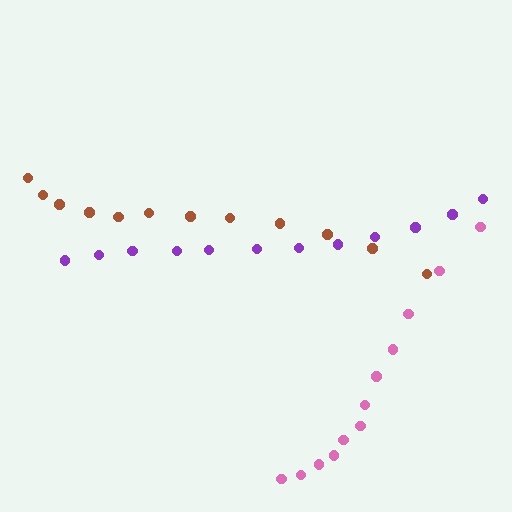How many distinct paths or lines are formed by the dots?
There are 3 distinct paths.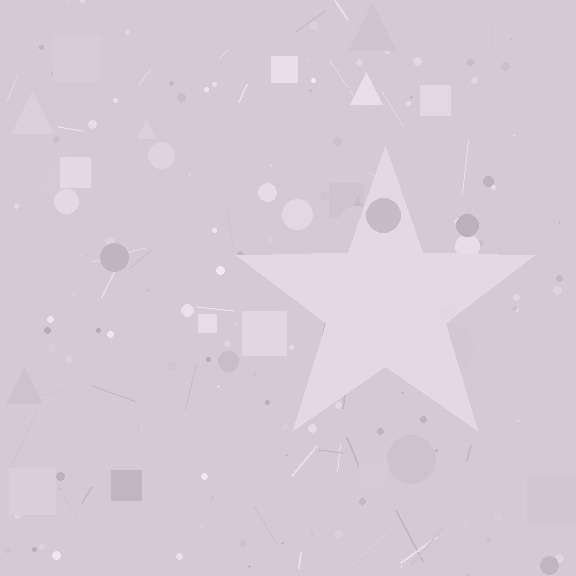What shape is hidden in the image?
A star is hidden in the image.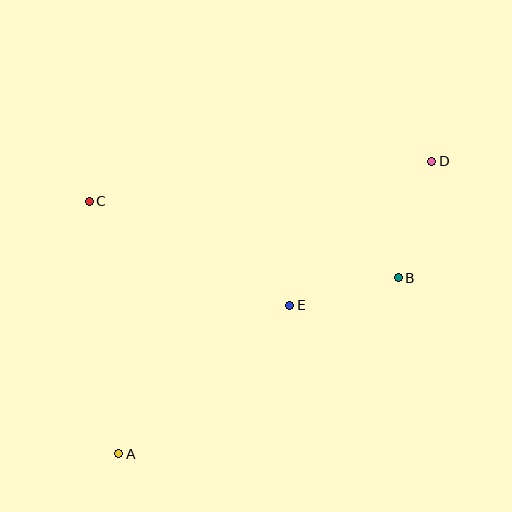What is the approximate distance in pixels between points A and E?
The distance between A and E is approximately 226 pixels.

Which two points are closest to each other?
Points B and E are closest to each other.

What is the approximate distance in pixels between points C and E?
The distance between C and E is approximately 226 pixels.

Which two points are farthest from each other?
Points A and D are farthest from each other.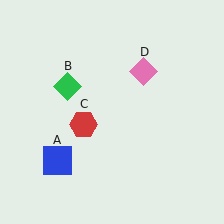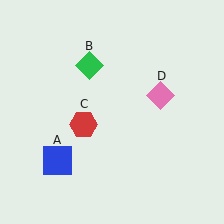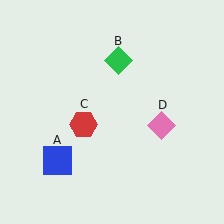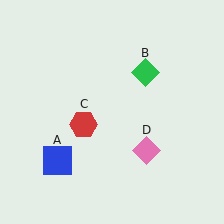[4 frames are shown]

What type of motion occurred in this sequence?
The green diamond (object B), pink diamond (object D) rotated clockwise around the center of the scene.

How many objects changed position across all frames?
2 objects changed position: green diamond (object B), pink diamond (object D).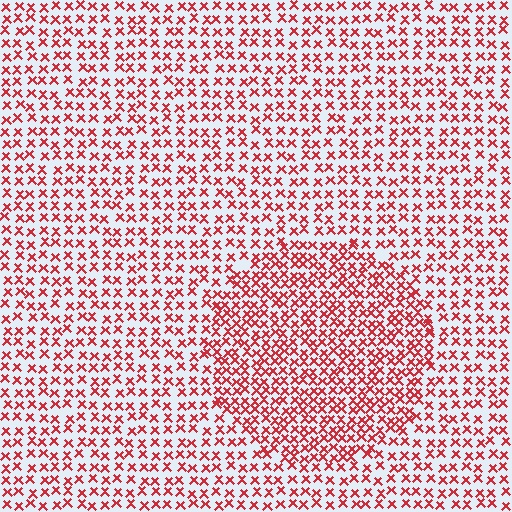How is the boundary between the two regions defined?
The boundary is defined by a change in element density (approximately 1.7x ratio). All elements are the same color, size, and shape.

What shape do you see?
I see a circle.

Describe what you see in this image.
The image contains small red elements arranged at two different densities. A circle-shaped region is visible where the elements are more densely packed than the surrounding area.